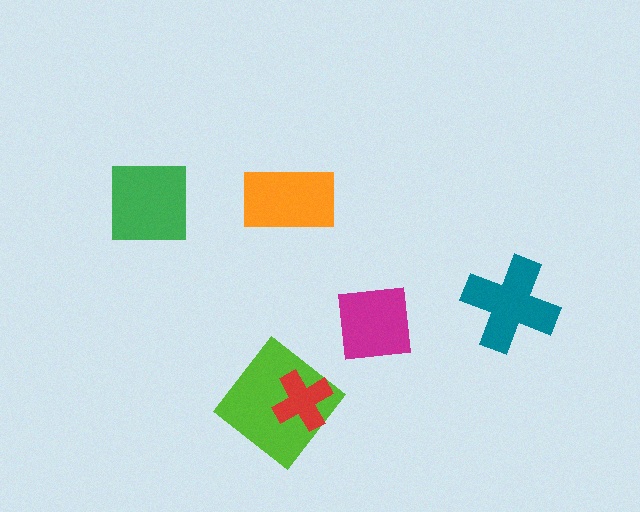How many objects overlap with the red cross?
1 object overlaps with the red cross.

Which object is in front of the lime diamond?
The red cross is in front of the lime diamond.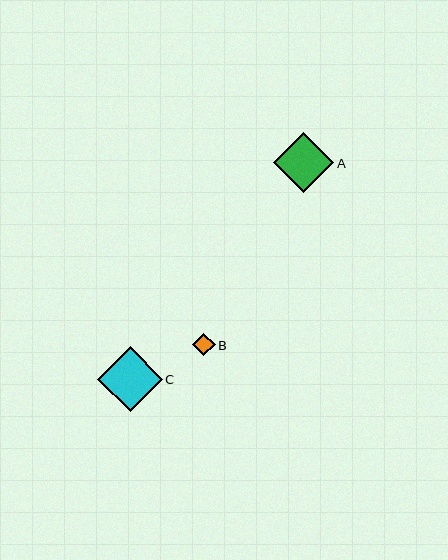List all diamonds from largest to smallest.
From largest to smallest: C, A, B.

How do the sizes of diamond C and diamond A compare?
Diamond C and diamond A are approximately the same size.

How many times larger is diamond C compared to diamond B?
Diamond C is approximately 2.8 times the size of diamond B.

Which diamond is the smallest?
Diamond B is the smallest with a size of approximately 23 pixels.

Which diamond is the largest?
Diamond C is the largest with a size of approximately 65 pixels.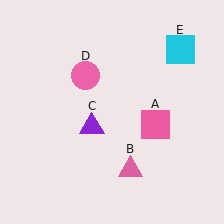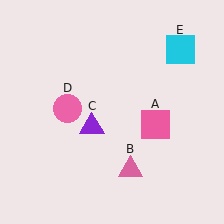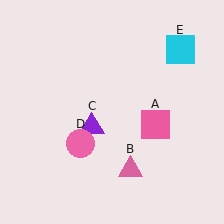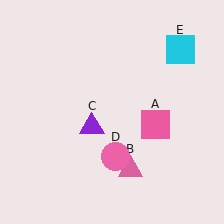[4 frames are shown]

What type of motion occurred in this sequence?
The pink circle (object D) rotated counterclockwise around the center of the scene.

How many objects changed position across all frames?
1 object changed position: pink circle (object D).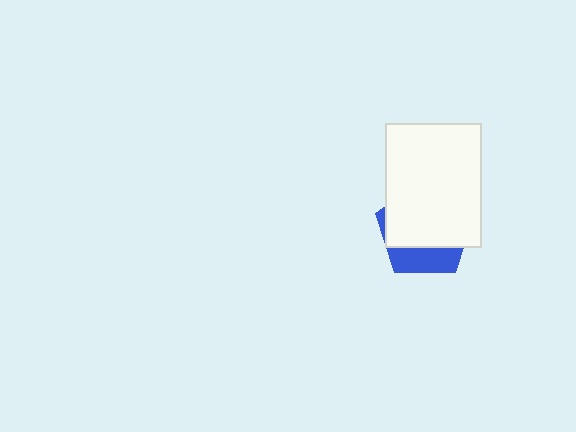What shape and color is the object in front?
The object in front is a white rectangle.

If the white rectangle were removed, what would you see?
You would see the complete blue pentagon.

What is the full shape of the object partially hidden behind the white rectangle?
The partially hidden object is a blue pentagon.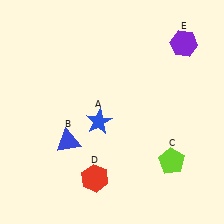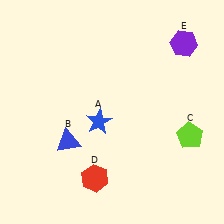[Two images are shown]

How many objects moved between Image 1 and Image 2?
1 object moved between the two images.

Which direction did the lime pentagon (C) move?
The lime pentagon (C) moved up.